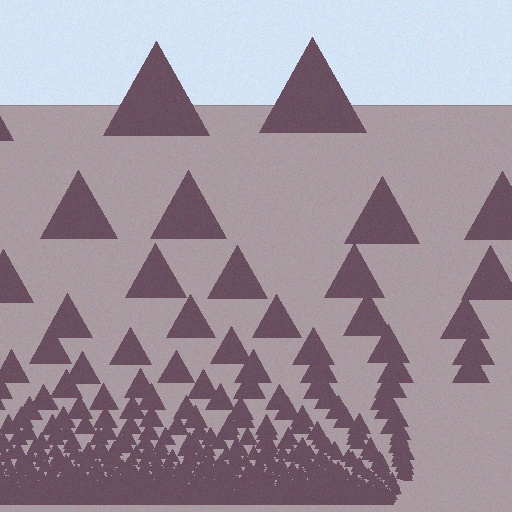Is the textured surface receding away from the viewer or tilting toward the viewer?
The surface appears to tilt toward the viewer. Texture elements get larger and sparser toward the top.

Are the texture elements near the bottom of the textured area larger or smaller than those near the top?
Smaller. The gradient is inverted — elements near the bottom are smaller and denser.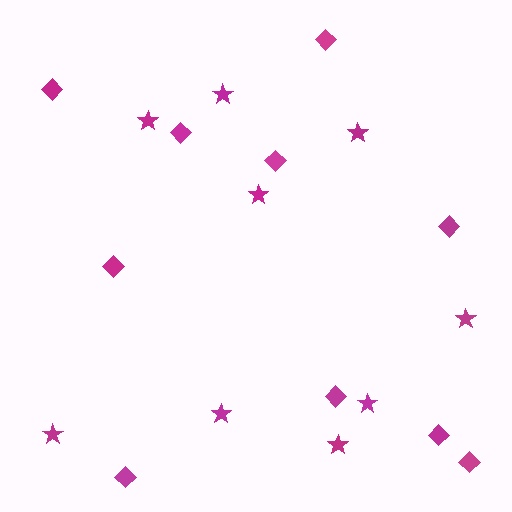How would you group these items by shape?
There are 2 groups: one group of diamonds (10) and one group of stars (9).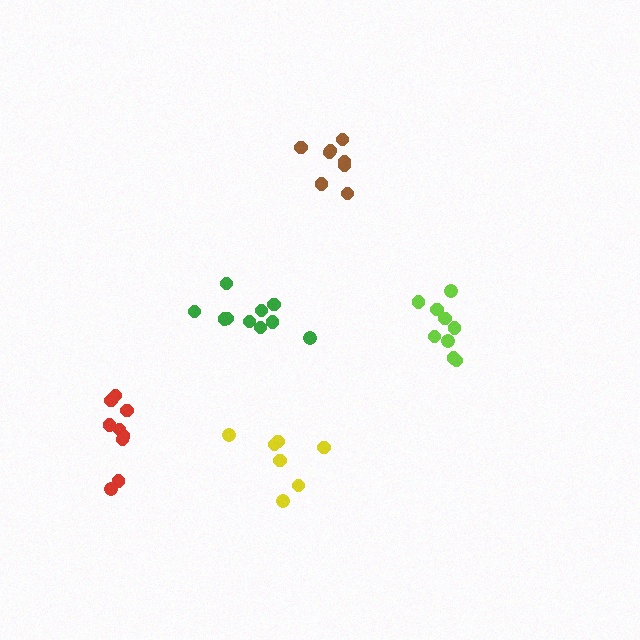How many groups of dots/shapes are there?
There are 5 groups.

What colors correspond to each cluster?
The clusters are colored: lime, yellow, green, red, brown.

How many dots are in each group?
Group 1: 9 dots, Group 2: 7 dots, Group 3: 10 dots, Group 4: 9 dots, Group 5: 8 dots (43 total).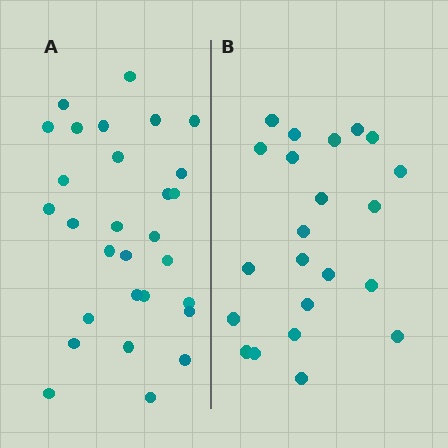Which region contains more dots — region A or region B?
Region A (the left region) has more dots.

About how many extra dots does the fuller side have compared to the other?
Region A has roughly 8 or so more dots than region B.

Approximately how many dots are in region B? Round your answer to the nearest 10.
About 20 dots. (The exact count is 22, which rounds to 20.)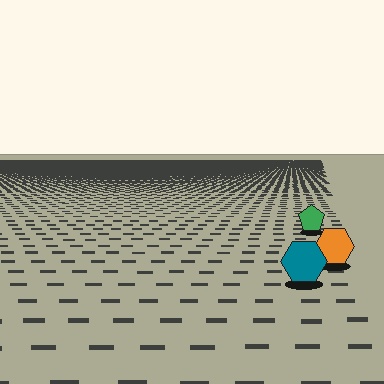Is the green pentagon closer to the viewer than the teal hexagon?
No. The teal hexagon is closer — you can tell from the texture gradient: the ground texture is coarser near it.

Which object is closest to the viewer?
The teal hexagon is closest. The texture marks near it are larger and more spread out.